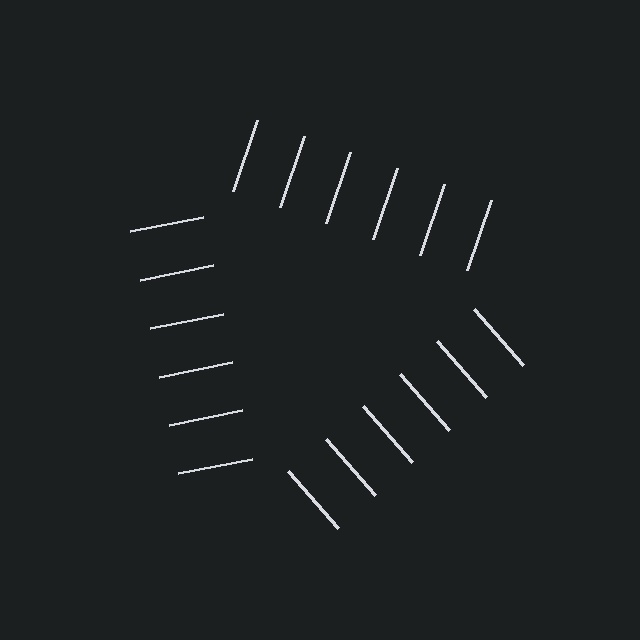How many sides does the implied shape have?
3 sides — the line-ends trace a triangle.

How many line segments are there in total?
18 — 6 along each of the 3 edges.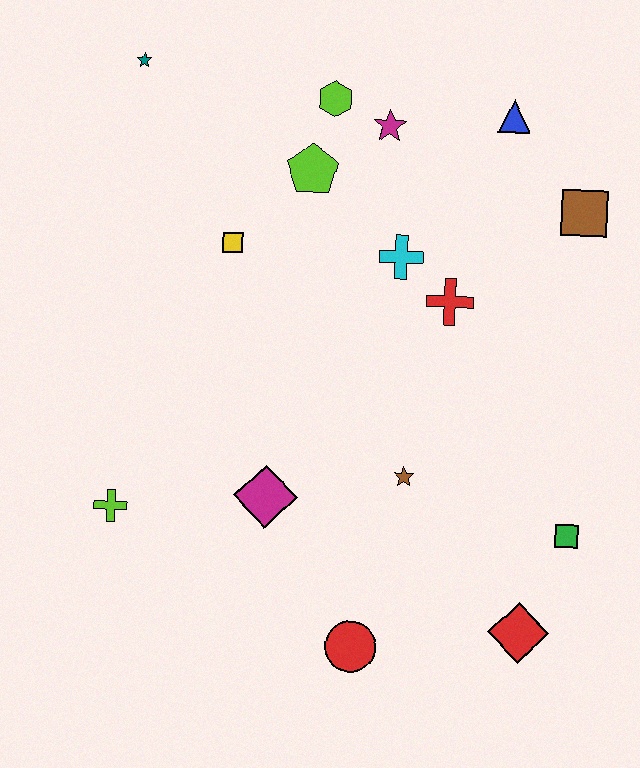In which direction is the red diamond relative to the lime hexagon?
The red diamond is below the lime hexagon.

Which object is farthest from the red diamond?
The teal star is farthest from the red diamond.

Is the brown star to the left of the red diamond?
Yes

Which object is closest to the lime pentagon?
The lime hexagon is closest to the lime pentagon.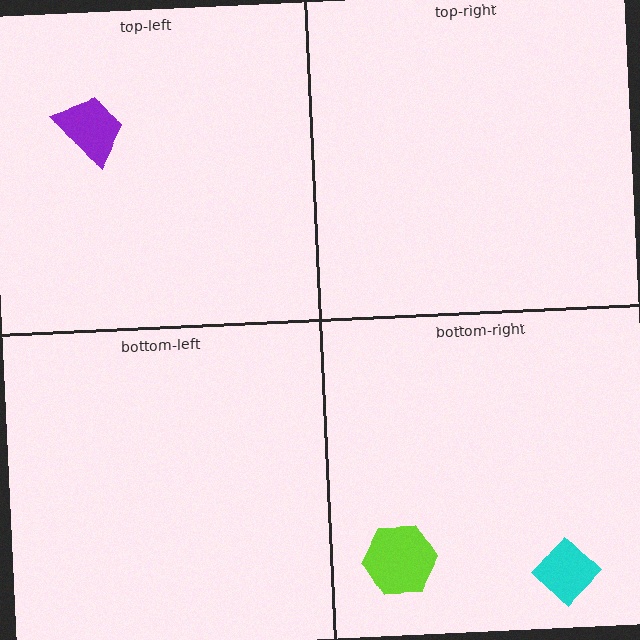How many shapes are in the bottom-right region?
2.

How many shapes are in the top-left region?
1.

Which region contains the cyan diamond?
The bottom-right region.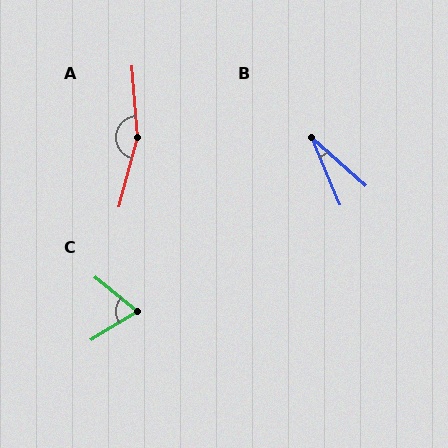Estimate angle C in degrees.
Approximately 71 degrees.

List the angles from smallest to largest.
B (26°), C (71°), A (160°).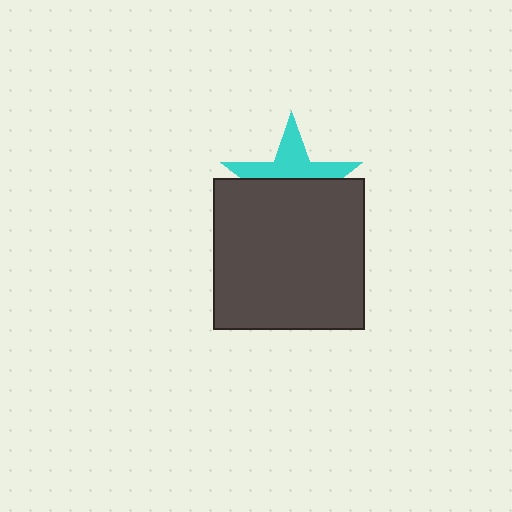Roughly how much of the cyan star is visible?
A small part of it is visible (roughly 43%).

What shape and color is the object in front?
The object in front is a dark gray square.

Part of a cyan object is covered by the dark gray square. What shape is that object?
It is a star.